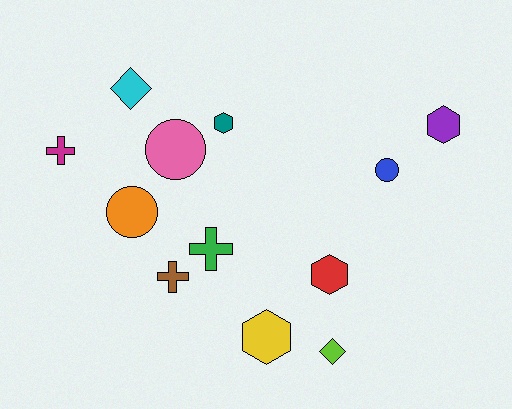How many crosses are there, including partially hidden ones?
There are 3 crosses.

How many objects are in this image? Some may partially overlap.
There are 12 objects.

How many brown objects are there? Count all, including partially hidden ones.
There is 1 brown object.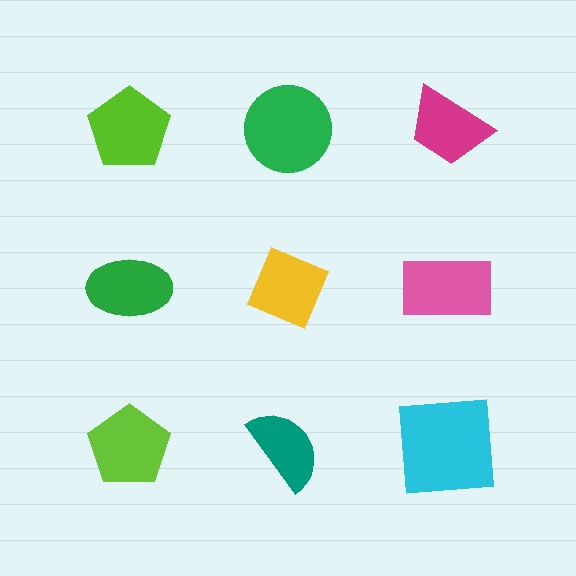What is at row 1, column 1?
A lime pentagon.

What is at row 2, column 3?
A pink rectangle.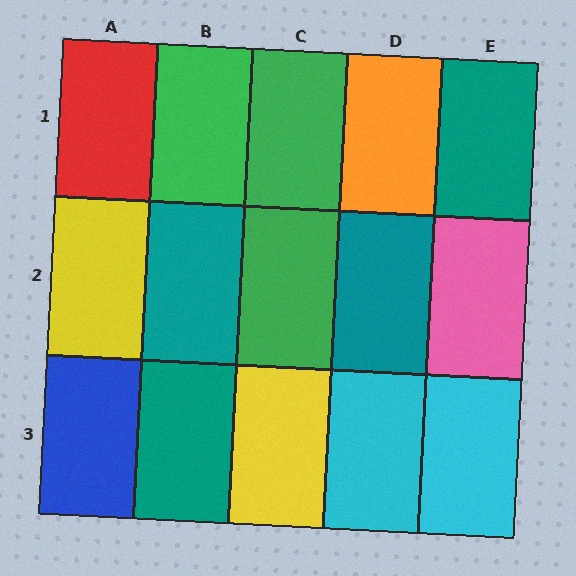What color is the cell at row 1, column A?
Red.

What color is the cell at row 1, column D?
Orange.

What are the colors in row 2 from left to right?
Yellow, teal, green, teal, pink.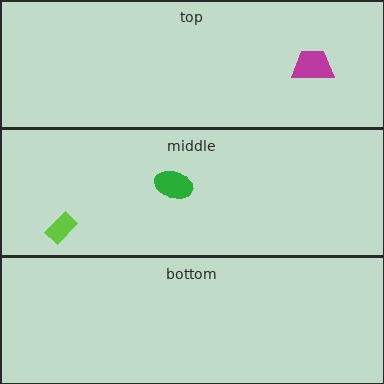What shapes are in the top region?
The magenta trapezoid.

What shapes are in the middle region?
The green ellipse, the lime rectangle.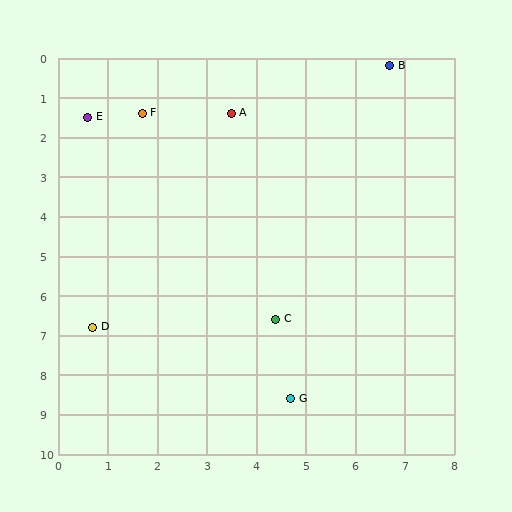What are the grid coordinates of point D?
Point D is at approximately (0.7, 6.8).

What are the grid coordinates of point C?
Point C is at approximately (4.4, 6.6).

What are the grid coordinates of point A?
Point A is at approximately (3.5, 1.4).